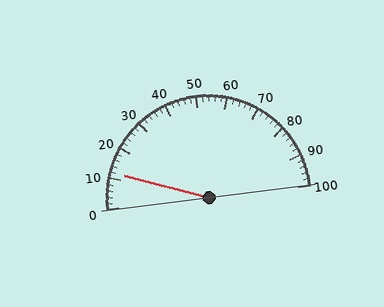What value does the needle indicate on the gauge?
The needle indicates approximately 12.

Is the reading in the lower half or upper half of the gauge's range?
The reading is in the lower half of the range (0 to 100).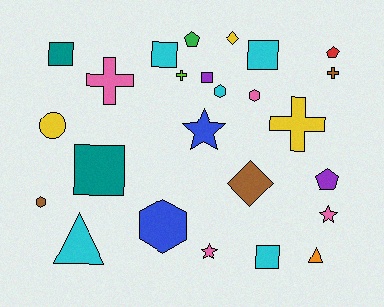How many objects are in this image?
There are 25 objects.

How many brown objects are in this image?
There are 3 brown objects.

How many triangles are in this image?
There are 2 triangles.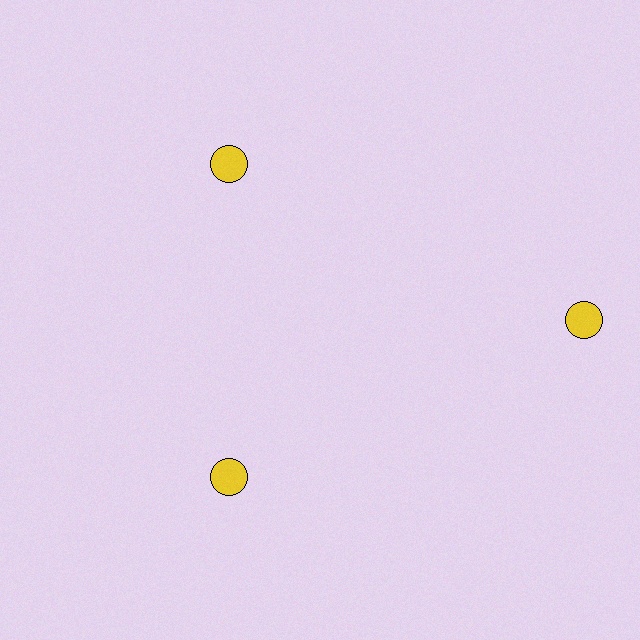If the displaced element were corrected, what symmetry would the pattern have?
It would have 3-fold rotational symmetry — the pattern would map onto itself every 120 degrees.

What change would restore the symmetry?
The symmetry would be restored by moving it inward, back onto the ring so that all 3 circles sit at equal angles and equal distance from the center.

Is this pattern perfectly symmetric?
No. The 3 yellow circles are arranged in a ring, but one element near the 3 o'clock position is pushed outward from the center, breaking the 3-fold rotational symmetry.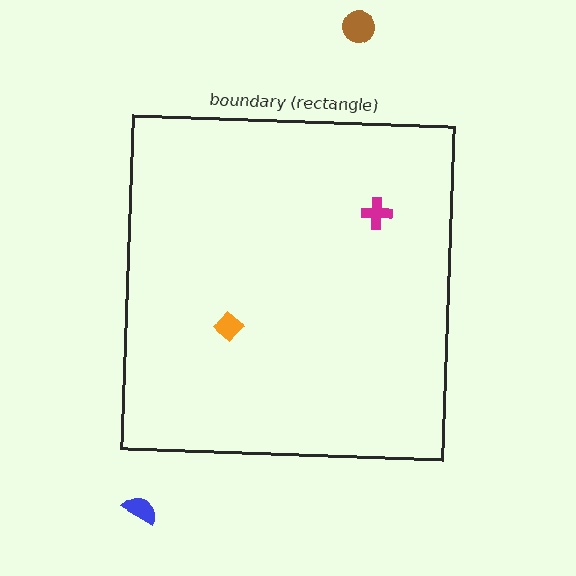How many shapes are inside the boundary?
2 inside, 2 outside.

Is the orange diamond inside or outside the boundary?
Inside.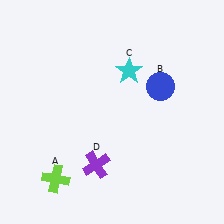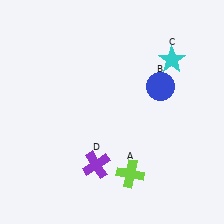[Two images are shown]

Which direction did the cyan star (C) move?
The cyan star (C) moved right.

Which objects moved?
The objects that moved are: the lime cross (A), the cyan star (C).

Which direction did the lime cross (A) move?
The lime cross (A) moved right.